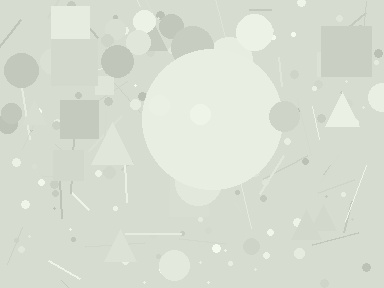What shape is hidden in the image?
A circle is hidden in the image.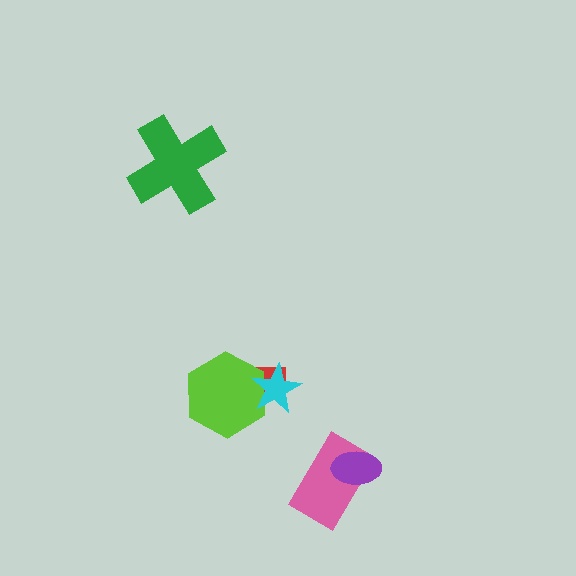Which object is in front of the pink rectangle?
The purple ellipse is in front of the pink rectangle.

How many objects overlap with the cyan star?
2 objects overlap with the cyan star.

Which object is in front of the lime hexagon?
The cyan star is in front of the lime hexagon.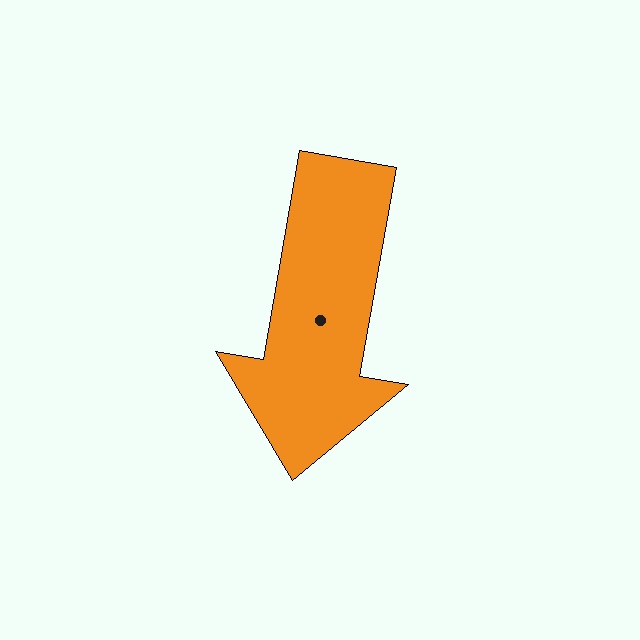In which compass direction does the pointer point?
South.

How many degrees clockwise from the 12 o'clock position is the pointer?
Approximately 190 degrees.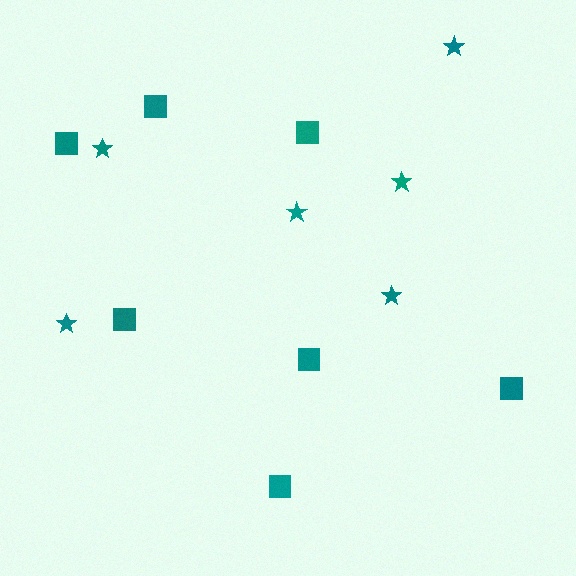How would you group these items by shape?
There are 2 groups: one group of stars (6) and one group of squares (7).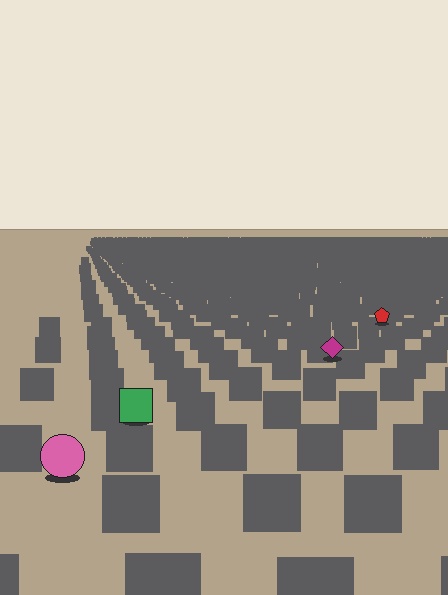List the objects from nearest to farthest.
From nearest to farthest: the pink circle, the green square, the magenta diamond, the red pentagon.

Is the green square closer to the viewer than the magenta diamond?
Yes. The green square is closer — you can tell from the texture gradient: the ground texture is coarser near it.